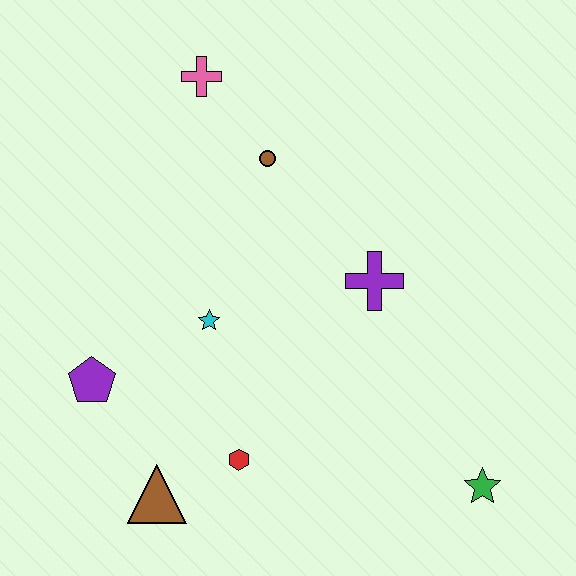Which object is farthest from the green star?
The pink cross is farthest from the green star.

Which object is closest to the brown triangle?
The red hexagon is closest to the brown triangle.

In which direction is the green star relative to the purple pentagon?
The green star is to the right of the purple pentagon.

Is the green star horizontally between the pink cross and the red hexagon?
No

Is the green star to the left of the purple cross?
No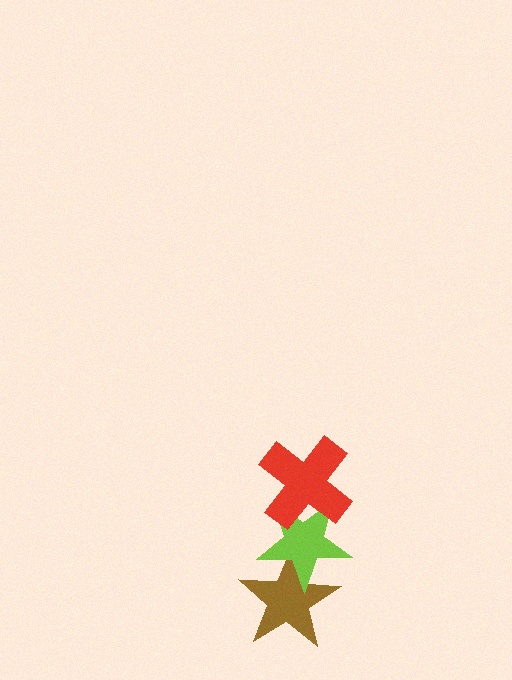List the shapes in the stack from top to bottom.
From top to bottom: the red cross, the lime star, the brown star.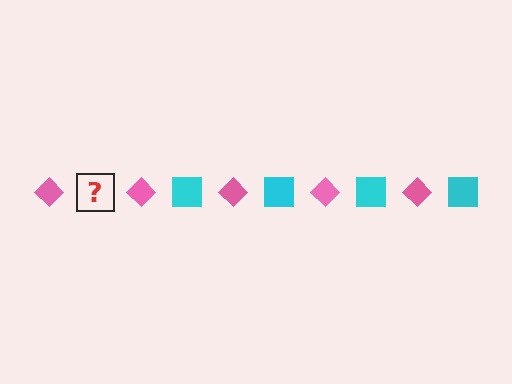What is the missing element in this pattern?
The missing element is a cyan square.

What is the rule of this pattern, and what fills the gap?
The rule is that the pattern alternates between pink diamond and cyan square. The gap should be filled with a cyan square.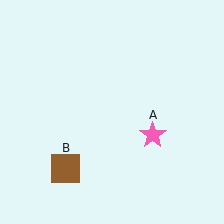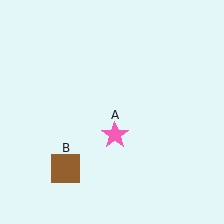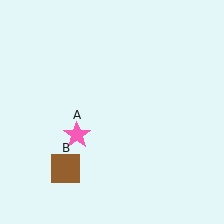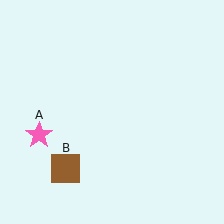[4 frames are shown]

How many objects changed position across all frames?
1 object changed position: pink star (object A).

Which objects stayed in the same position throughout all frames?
Brown square (object B) remained stationary.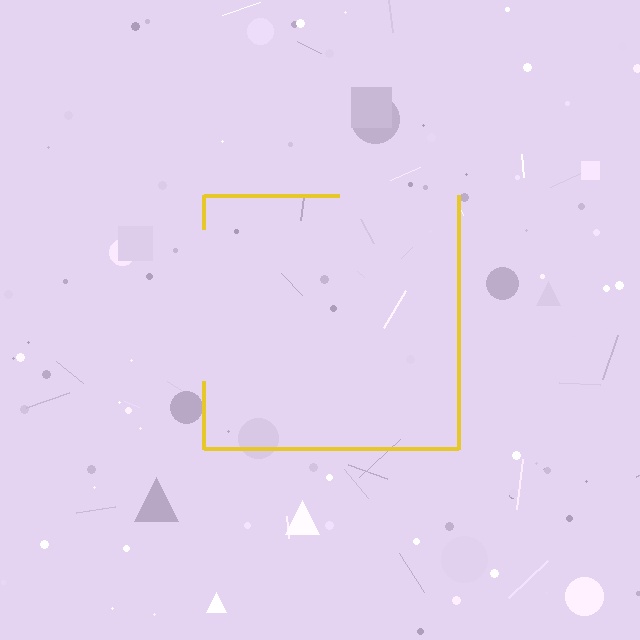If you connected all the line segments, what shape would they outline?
They would outline a square.